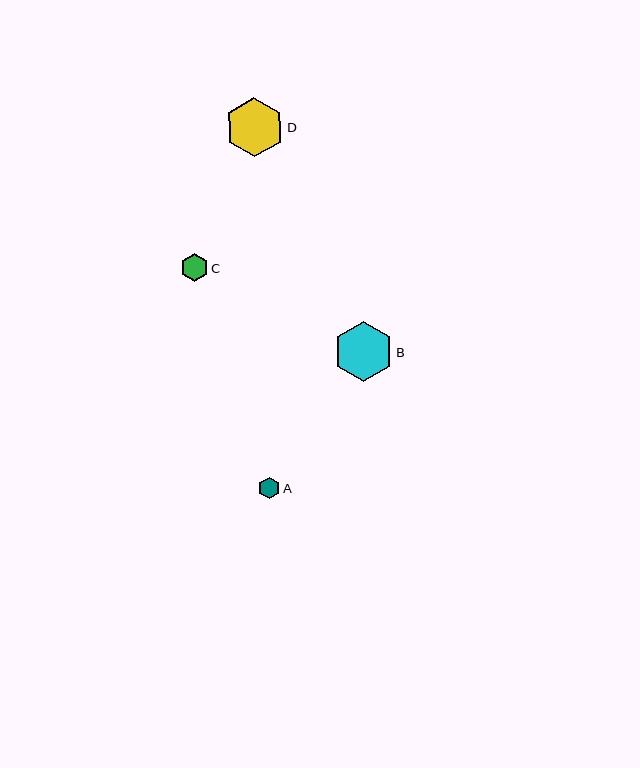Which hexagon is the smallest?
Hexagon A is the smallest with a size of approximately 22 pixels.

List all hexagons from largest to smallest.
From largest to smallest: B, D, C, A.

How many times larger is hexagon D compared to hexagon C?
Hexagon D is approximately 2.1 times the size of hexagon C.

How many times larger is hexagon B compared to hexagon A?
Hexagon B is approximately 2.8 times the size of hexagon A.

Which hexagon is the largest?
Hexagon B is the largest with a size of approximately 60 pixels.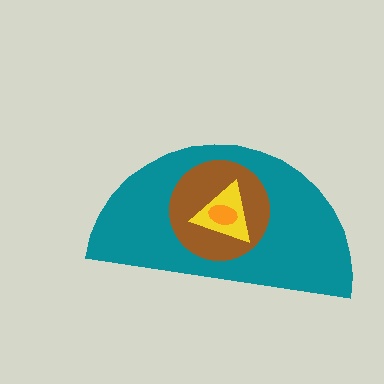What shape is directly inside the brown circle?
The yellow triangle.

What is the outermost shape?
The teal semicircle.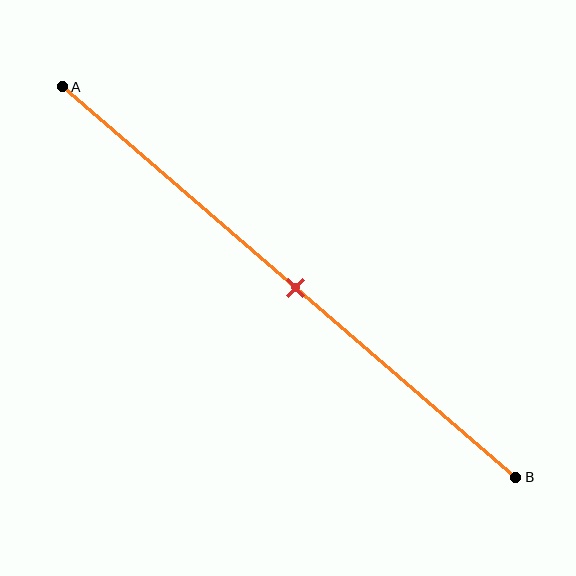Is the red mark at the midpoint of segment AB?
Yes, the mark is approximately at the midpoint.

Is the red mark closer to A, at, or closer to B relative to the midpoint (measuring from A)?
The red mark is approximately at the midpoint of segment AB.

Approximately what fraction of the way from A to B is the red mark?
The red mark is approximately 50% of the way from A to B.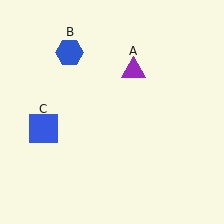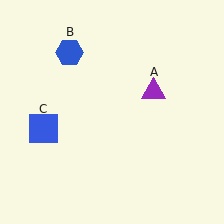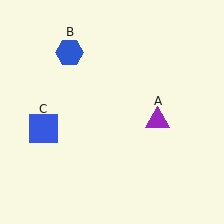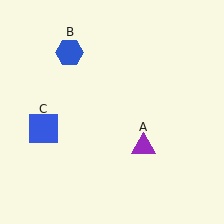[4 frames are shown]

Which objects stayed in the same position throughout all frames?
Blue hexagon (object B) and blue square (object C) remained stationary.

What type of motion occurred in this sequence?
The purple triangle (object A) rotated clockwise around the center of the scene.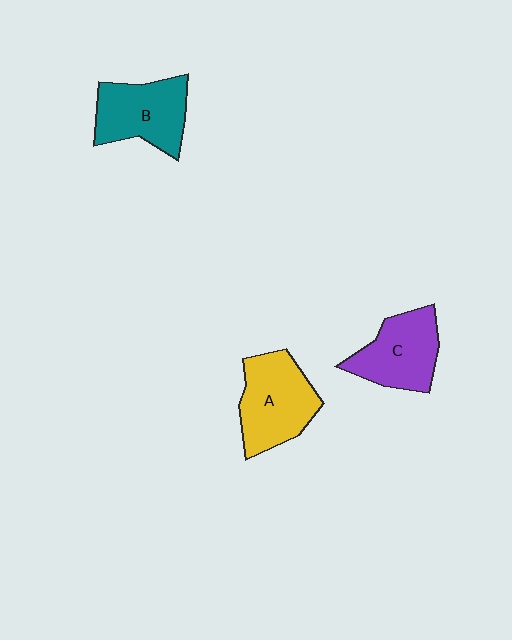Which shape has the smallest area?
Shape C (purple).